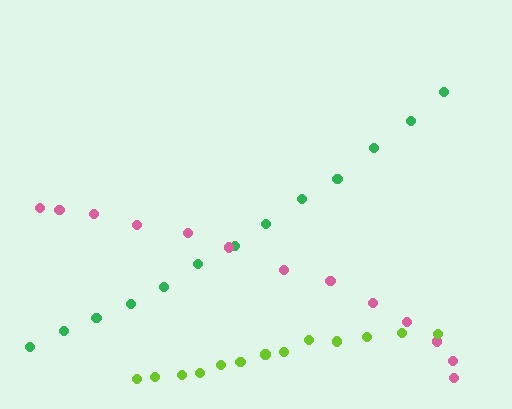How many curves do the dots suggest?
There are 3 distinct paths.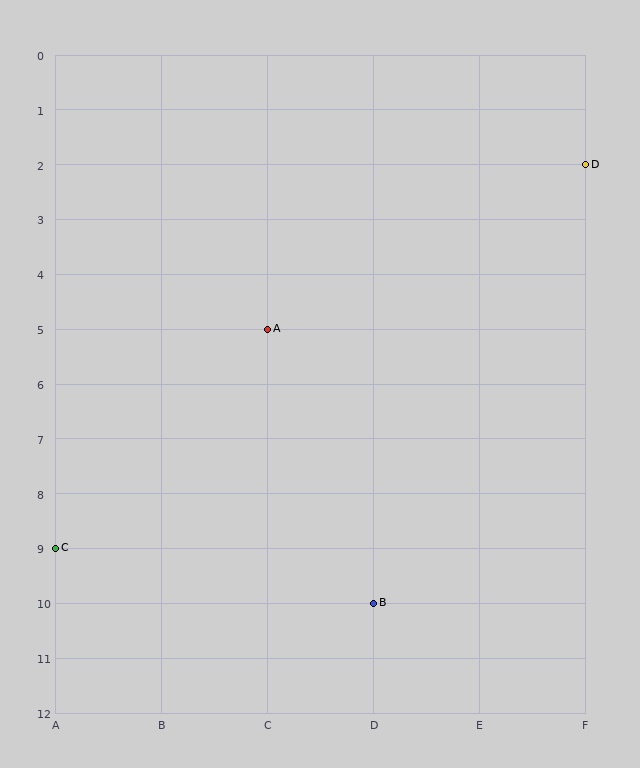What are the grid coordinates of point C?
Point C is at grid coordinates (A, 9).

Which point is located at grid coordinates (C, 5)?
Point A is at (C, 5).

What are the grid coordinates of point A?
Point A is at grid coordinates (C, 5).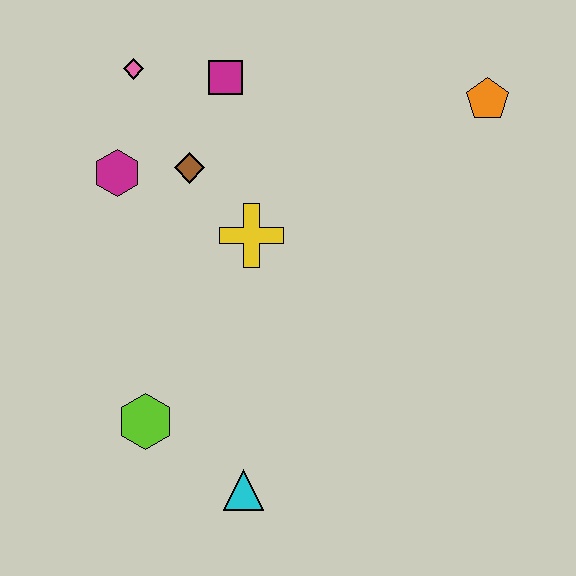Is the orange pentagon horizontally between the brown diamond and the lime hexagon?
No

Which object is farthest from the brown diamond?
The cyan triangle is farthest from the brown diamond.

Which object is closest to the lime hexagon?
The cyan triangle is closest to the lime hexagon.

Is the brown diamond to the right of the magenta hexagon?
Yes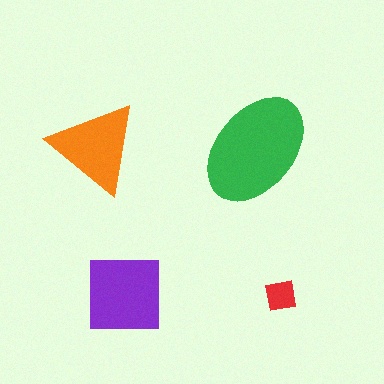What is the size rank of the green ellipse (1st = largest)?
1st.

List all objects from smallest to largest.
The red square, the orange triangle, the purple square, the green ellipse.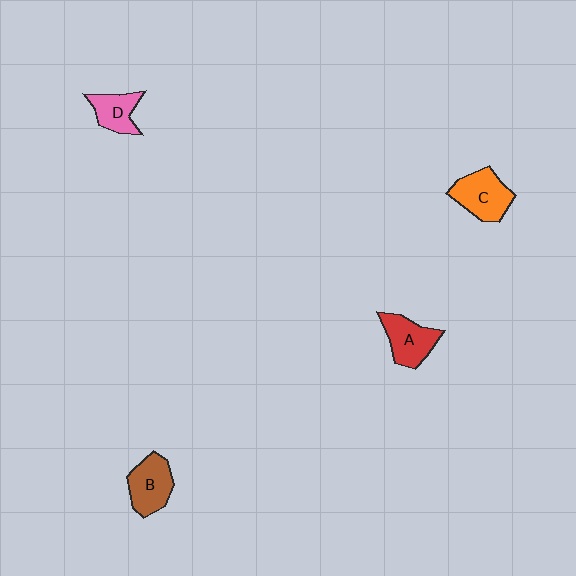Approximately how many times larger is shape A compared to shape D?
Approximately 1.3 times.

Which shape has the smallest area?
Shape D (pink).